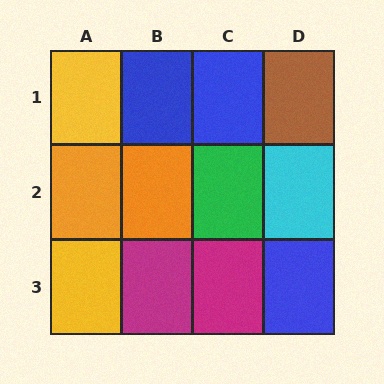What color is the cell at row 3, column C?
Magenta.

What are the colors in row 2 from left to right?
Orange, orange, green, cyan.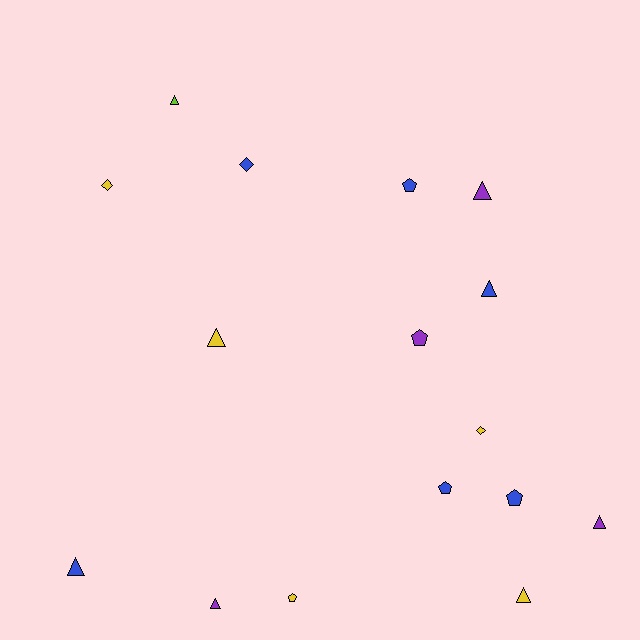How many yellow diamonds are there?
There are 2 yellow diamonds.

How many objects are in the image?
There are 16 objects.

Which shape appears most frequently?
Triangle, with 8 objects.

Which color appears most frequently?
Blue, with 6 objects.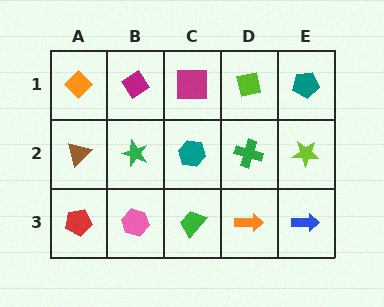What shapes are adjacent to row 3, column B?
A green star (row 2, column B), a red pentagon (row 3, column A), a green trapezoid (row 3, column C).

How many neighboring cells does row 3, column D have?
3.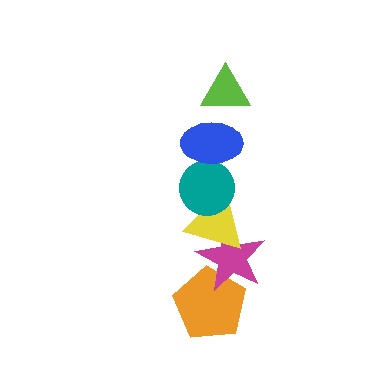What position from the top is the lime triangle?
The lime triangle is 1st from the top.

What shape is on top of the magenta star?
The yellow triangle is on top of the magenta star.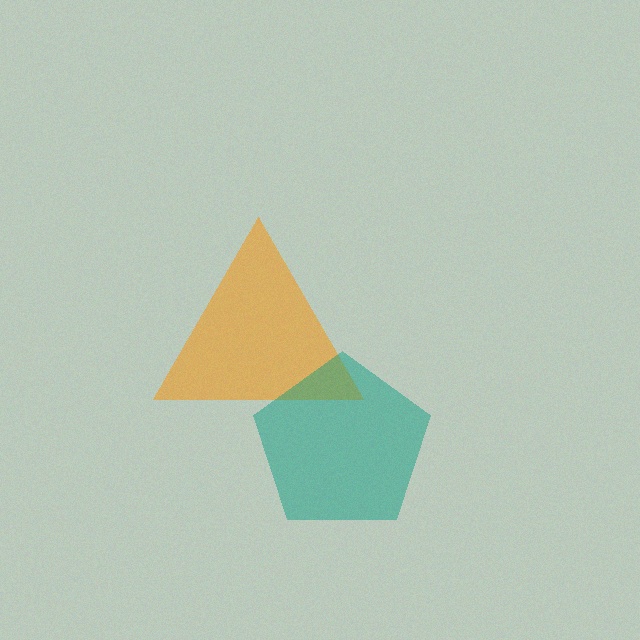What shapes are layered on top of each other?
The layered shapes are: an orange triangle, a teal pentagon.